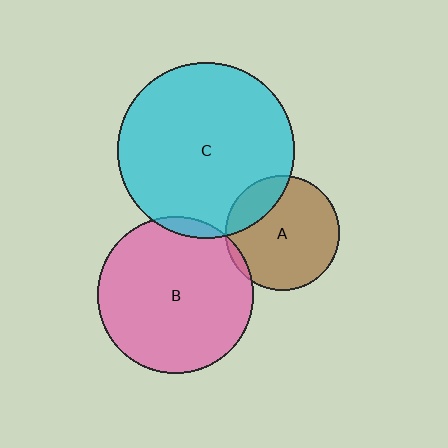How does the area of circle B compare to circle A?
Approximately 1.9 times.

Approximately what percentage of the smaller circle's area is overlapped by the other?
Approximately 5%.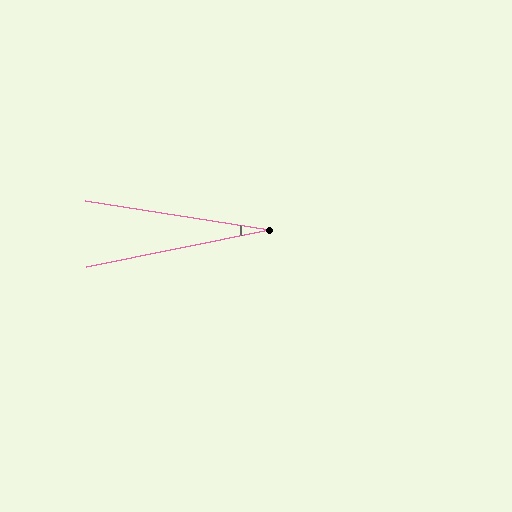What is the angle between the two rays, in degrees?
Approximately 20 degrees.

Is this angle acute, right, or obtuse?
It is acute.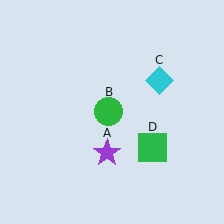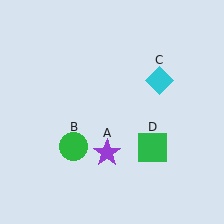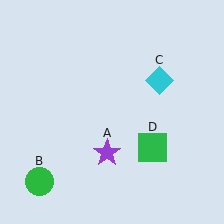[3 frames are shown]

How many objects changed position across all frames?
1 object changed position: green circle (object B).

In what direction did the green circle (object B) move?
The green circle (object B) moved down and to the left.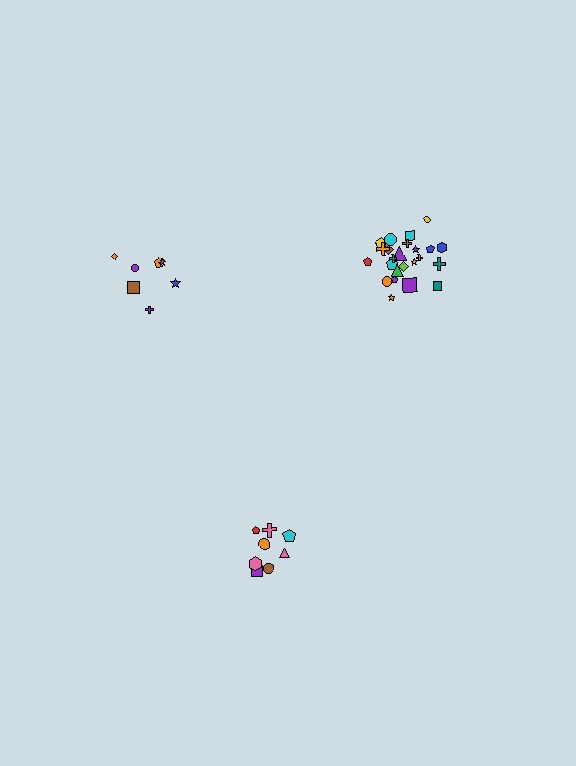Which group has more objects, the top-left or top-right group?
The top-right group.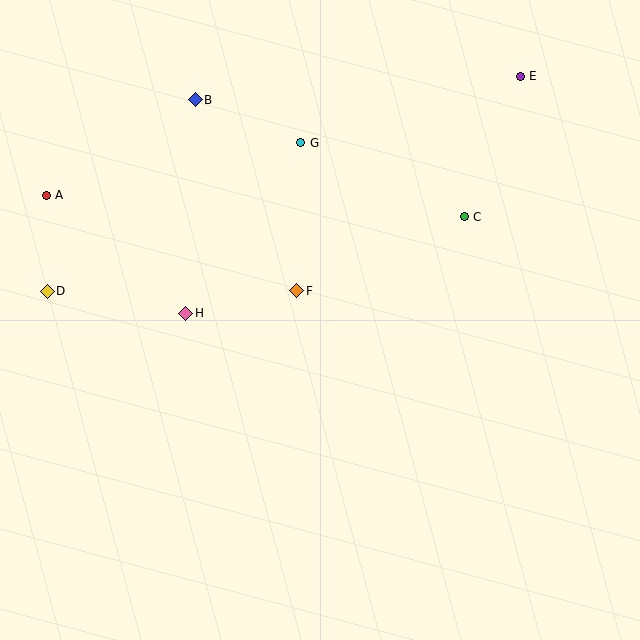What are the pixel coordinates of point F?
Point F is at (297, 291).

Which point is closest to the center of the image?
Point F at (297, 291) is closest to the center.